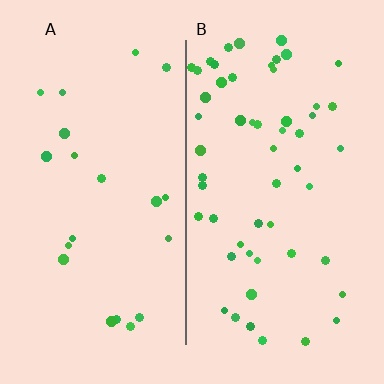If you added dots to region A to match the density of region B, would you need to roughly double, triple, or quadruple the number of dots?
Approximately triple.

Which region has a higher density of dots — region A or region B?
B (the right).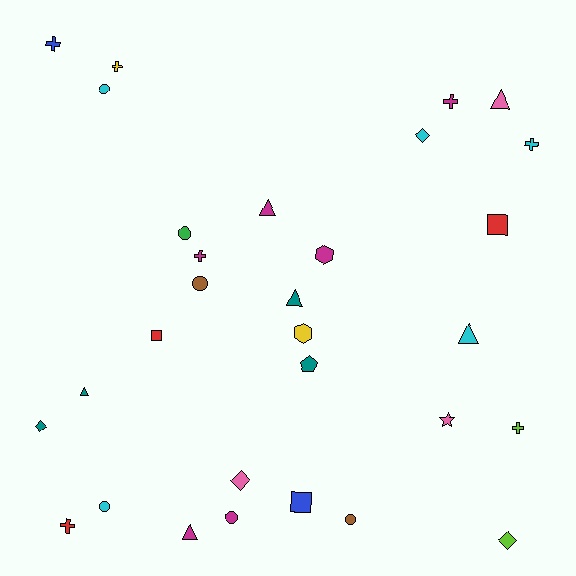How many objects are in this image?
There are 30 objects.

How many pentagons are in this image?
There is 1 pentagon.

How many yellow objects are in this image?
There are 2 yellow objects.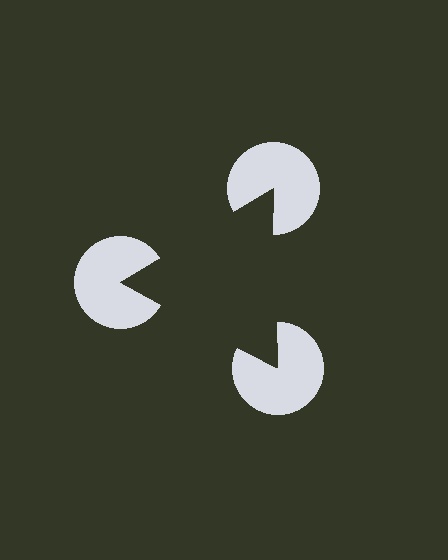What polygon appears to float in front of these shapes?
An illusory triangle — its edges are inferred from the aligned wedge cuts in the pac-man discs, not physically drawn.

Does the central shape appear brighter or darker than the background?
It typically appears slightly darker than the background, even though no actual brightness change is drawn.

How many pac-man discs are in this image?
There are 3 — one at each vertex of the illusory triangle.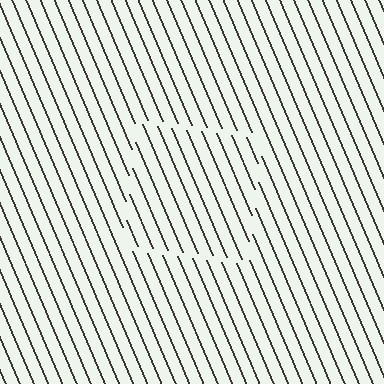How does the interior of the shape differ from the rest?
The interior of the shape contains the same grating, shifted by half a period — the contour is defined by the phase discontinuity where line-ends from the inner and outer gratings abut.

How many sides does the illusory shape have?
4 sides — the line-ends trace a square.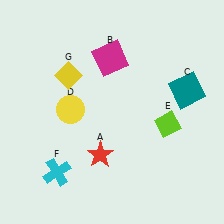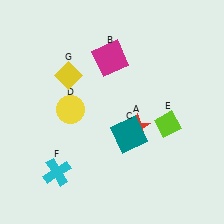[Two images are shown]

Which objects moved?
The objects that moved are: the red star (A), the teal square (C).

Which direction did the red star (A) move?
The red star (A) moved right.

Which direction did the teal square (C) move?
The teal square (C) moved left.